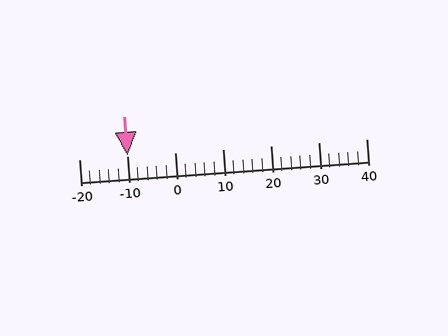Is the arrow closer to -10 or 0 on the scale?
The arrow is closer to -10.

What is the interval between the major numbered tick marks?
The major tick marks are spaced 10 units apart.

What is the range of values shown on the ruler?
The ruler shows values from -20 to 40.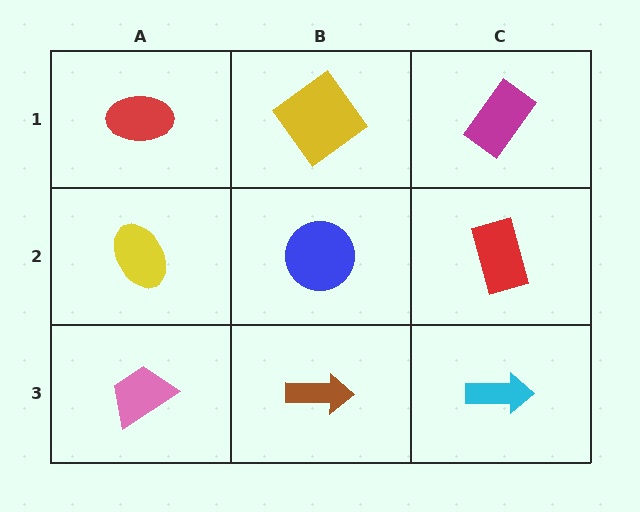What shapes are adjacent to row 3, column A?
A yellow ellipse (row 2, column A), a brown arrow (row 3, column B).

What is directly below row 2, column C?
A cyan arrow.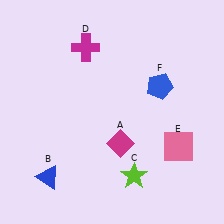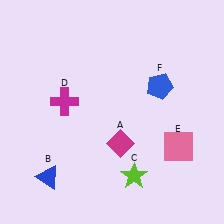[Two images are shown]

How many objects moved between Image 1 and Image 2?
1 object moved between the two images.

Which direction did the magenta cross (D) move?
The magenta cross (D) moved down.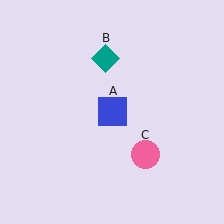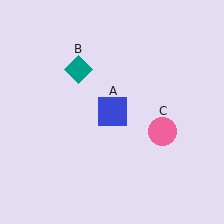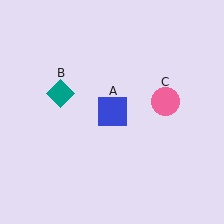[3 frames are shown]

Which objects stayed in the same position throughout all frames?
Blue square (object A) remained stationary.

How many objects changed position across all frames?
2 objects changed position: teal diamond (object B), pink circle (object C).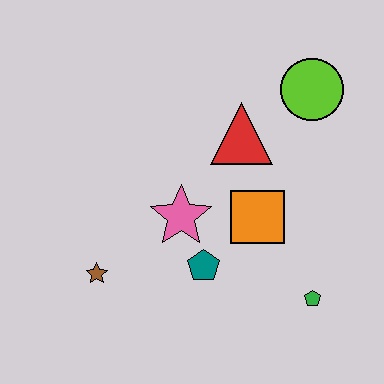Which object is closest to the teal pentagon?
The pink star is closest to the teal pentagon.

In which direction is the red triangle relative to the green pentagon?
The red triangle is above the green pentagon.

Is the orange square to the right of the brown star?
Yes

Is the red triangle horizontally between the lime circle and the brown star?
Yes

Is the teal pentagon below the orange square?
Yes